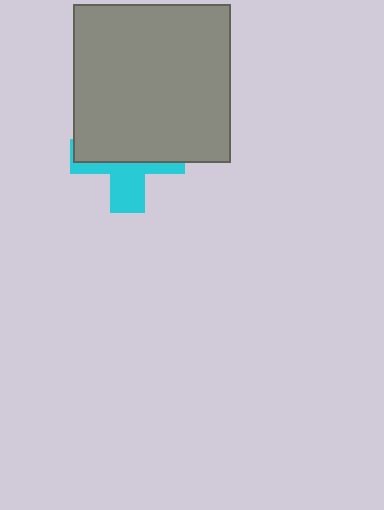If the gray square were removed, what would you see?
You would see the complete cyan cross.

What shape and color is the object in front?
The object in front is a gray square.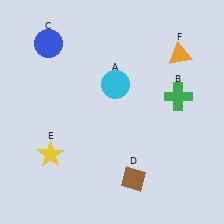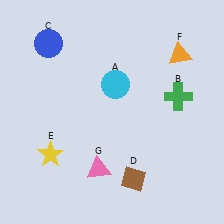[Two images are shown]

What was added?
A pink triangle (G) was added in Image 2.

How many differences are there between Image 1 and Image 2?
There is 1 difference between the two images.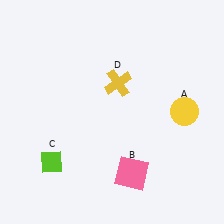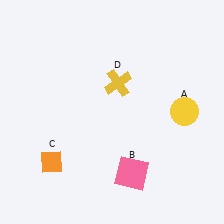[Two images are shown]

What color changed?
The diamond (C) changed from lime in Image 1 to orange in Image 2.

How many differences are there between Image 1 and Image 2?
There is 1 difference between the two images.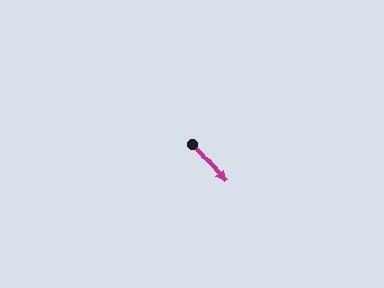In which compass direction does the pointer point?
Southeast.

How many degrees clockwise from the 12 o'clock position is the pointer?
Approximately 139 degrees.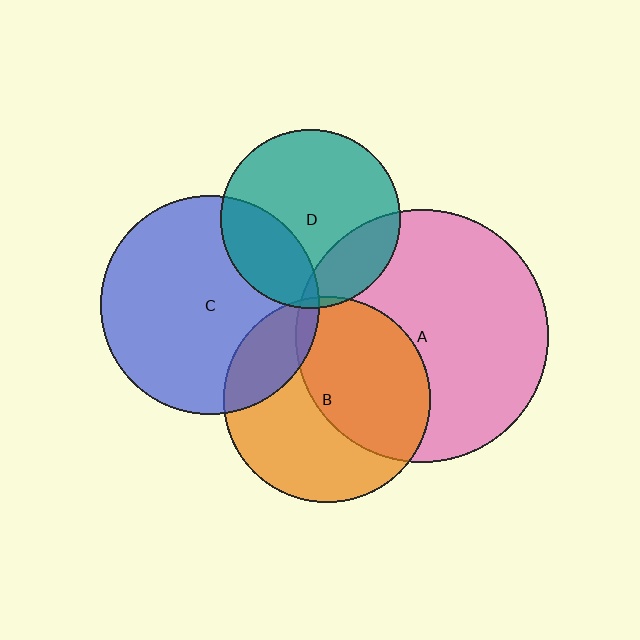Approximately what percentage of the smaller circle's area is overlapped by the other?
Approximately 5%.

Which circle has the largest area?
Circle A (pink).